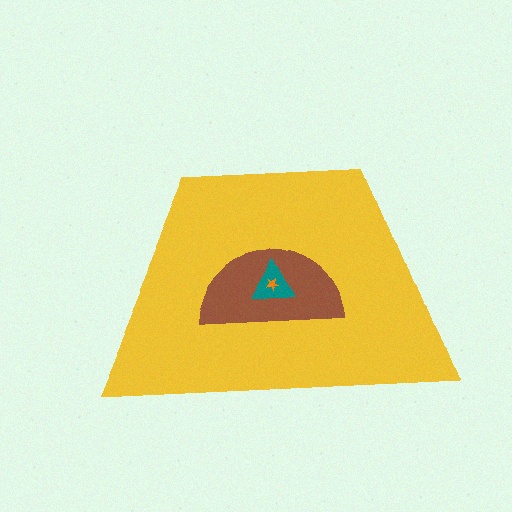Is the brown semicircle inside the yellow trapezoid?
Yes.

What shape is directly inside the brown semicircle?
The teal triangle.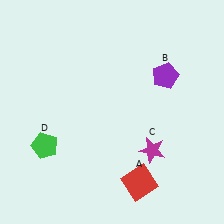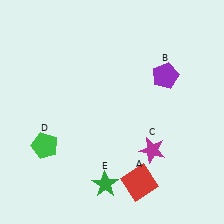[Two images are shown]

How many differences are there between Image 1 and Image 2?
There is 1 difference between the two images.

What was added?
A green star (E) was added in Image 2.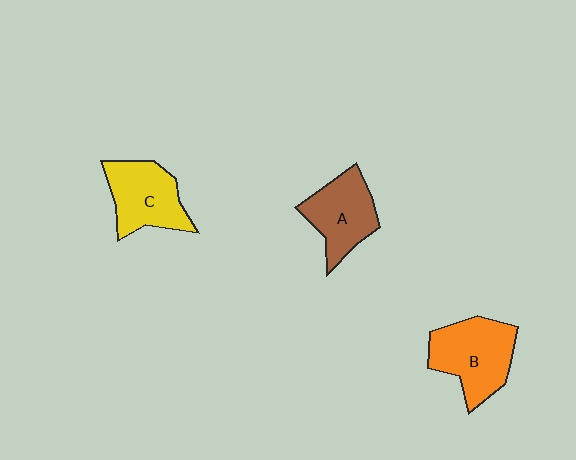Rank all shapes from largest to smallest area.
From largest to smallest: B (orange), C (yellow), A (brown).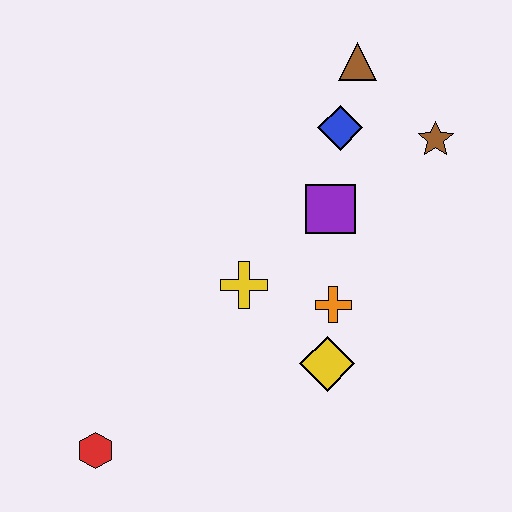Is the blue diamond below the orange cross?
No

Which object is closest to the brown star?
The blue diamond is closest to the brown star.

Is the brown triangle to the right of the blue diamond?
Yes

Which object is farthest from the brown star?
The red hexagon is farthest from the brown star.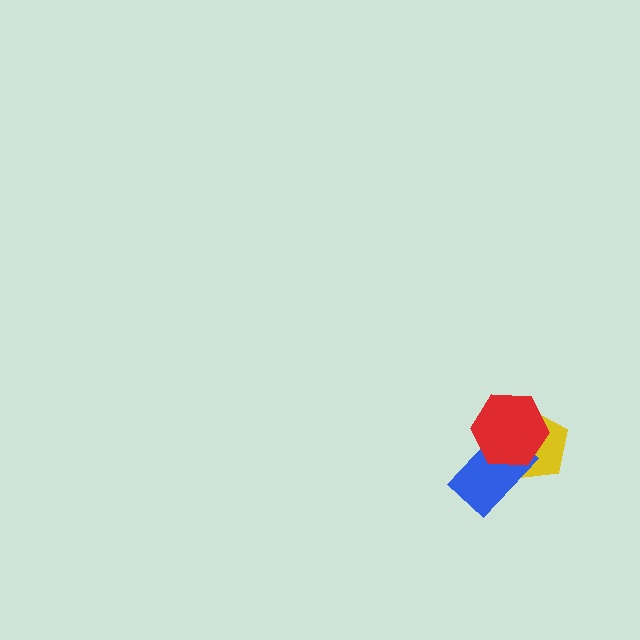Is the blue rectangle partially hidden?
Yes, it is partially covered by another shape.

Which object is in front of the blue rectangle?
The red hexagon is in front of the blue rectangle.